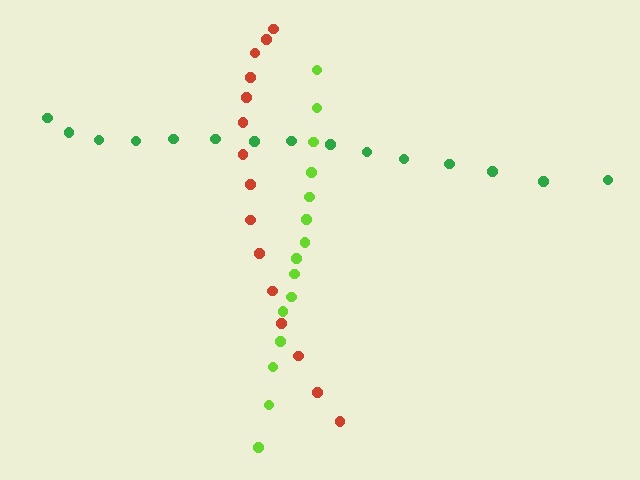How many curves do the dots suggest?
There are 3 distinct paths.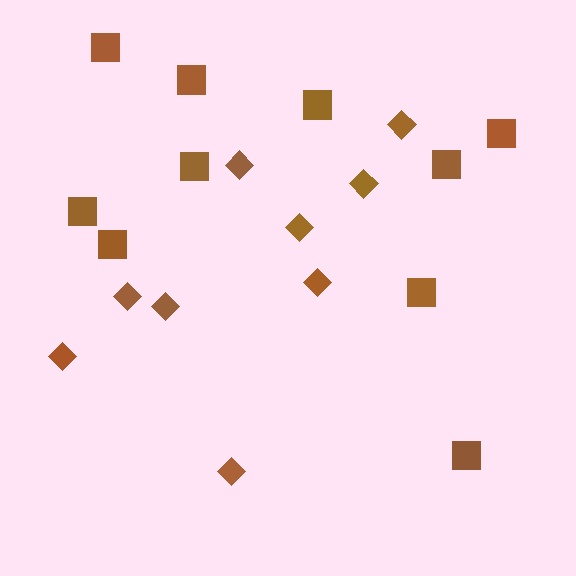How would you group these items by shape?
There are 2 groups: one group of squares (10) and one group of diamonds (9).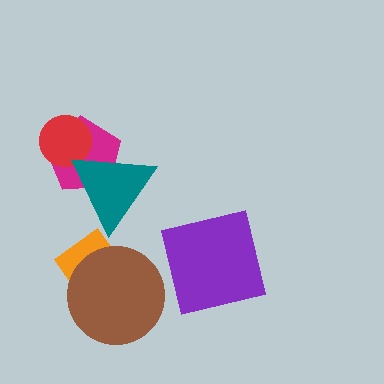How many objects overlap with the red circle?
2 objects overlap with the red circle.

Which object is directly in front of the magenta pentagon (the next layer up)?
The red circle is directly in front of the magenta pentagon.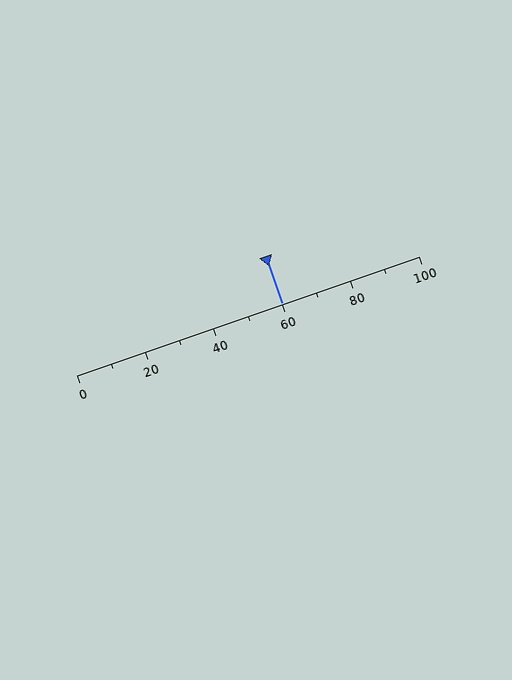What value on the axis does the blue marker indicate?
The marker indicates approximately 60.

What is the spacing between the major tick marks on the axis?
The major ticks are spaced 20 apart.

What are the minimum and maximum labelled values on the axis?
The axis runs from 0 to 100.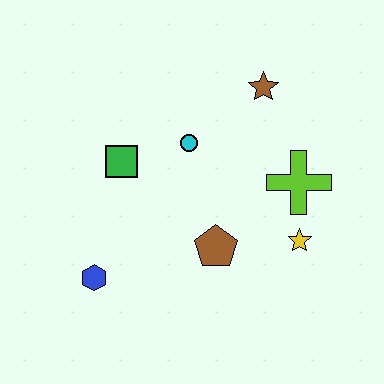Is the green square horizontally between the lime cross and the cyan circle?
No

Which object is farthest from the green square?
The yellow star is farthest from the green square.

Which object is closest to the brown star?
The cyan circle is closest to the brown star.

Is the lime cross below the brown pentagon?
No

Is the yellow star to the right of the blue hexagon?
Yes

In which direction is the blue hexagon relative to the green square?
The blue hexagon is below the green square.